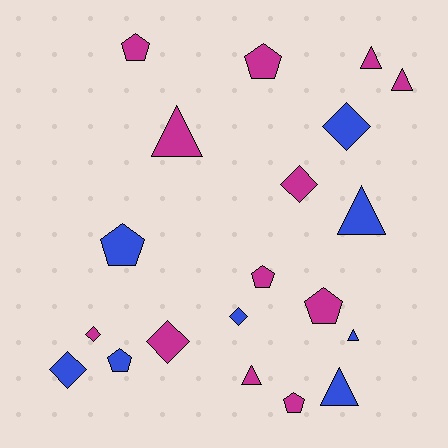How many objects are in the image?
There are 20 objects.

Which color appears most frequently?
Magenta, with 12 objects.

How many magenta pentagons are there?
There are 5 magenta pentagons.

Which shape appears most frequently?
Pentagon, with 7 objects.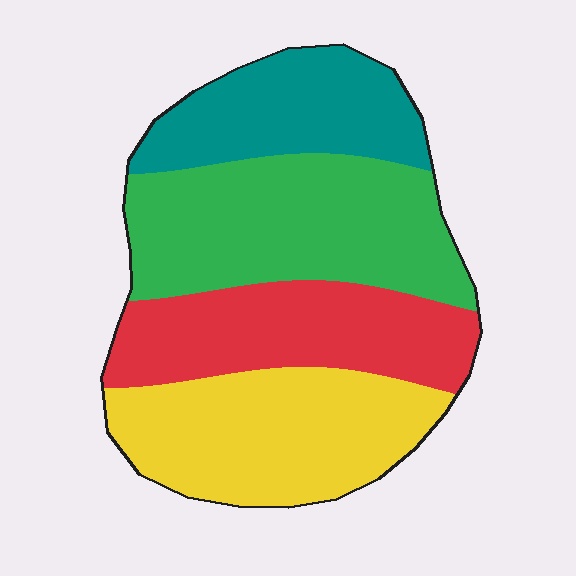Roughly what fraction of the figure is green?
Green covers 31% of the figure.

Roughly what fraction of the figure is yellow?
Yellow covers about 25% of the figure.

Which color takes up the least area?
Teal, at roughly 20%.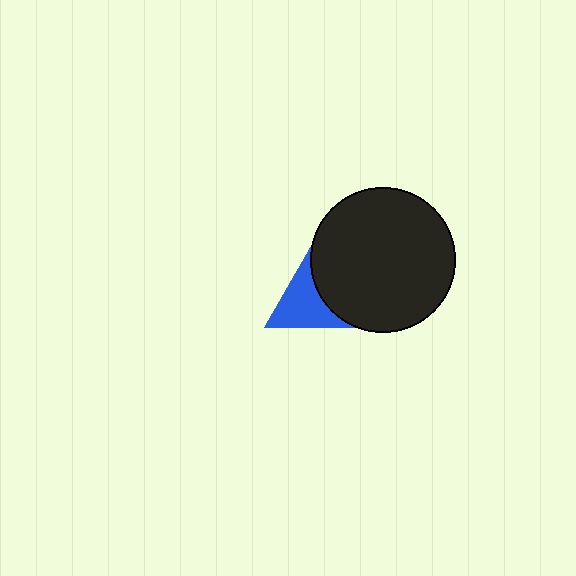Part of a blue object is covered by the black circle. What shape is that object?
It is a triangle.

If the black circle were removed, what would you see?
You would see the complete blue triangle.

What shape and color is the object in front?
The object in front is a black circle.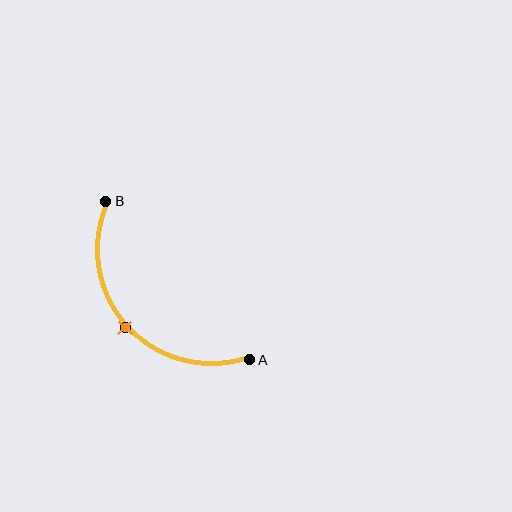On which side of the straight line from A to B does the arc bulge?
The arc bulges below and to the left of the straight line connecting A and B.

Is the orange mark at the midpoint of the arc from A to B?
Yes. The orange mark lies on the arc at equal arc-length from both A and B — it is the arc midpoint.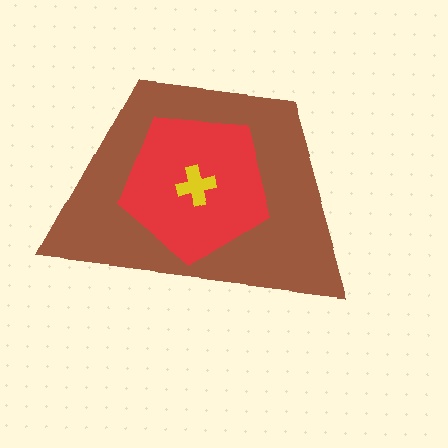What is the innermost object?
The yellow cross.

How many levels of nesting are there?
3.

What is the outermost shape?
The brown trapezoid.